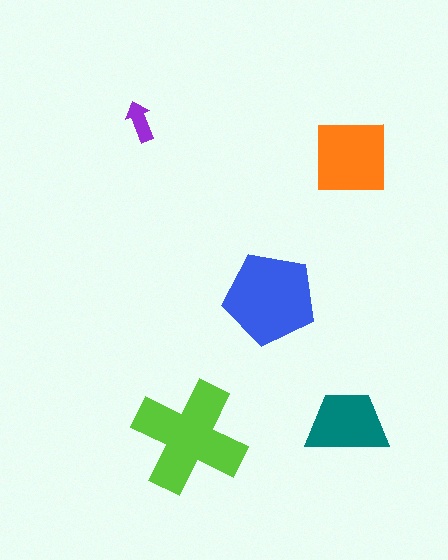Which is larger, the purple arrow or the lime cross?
The lime cross.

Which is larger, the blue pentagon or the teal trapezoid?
The blue pentagon.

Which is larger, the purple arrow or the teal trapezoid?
The teal trapezoid.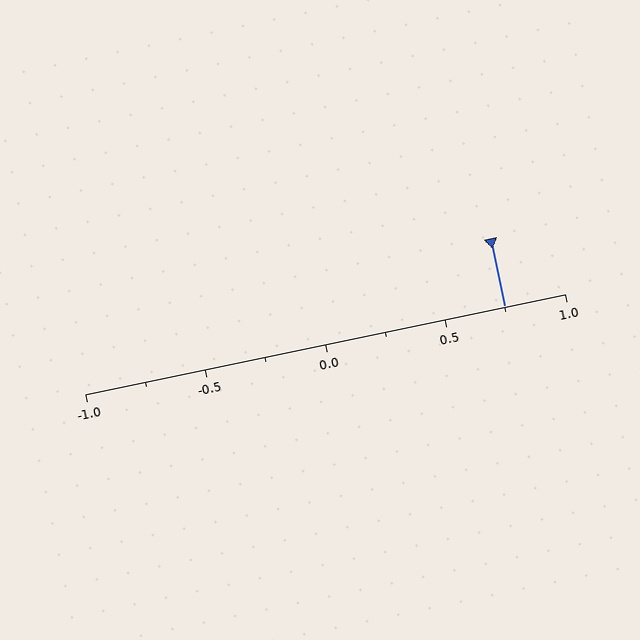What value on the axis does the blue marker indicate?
The marker indicates approximately 0.75.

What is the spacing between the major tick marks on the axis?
The major ticks are spaced 0.5 apart.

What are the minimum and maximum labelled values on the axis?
The axis runs from -1.0 to 1.0.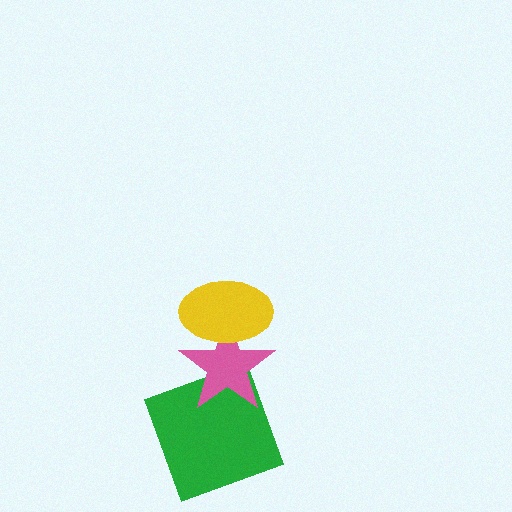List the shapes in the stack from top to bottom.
From top to bottom: the yellow ellipse, the pink star, the green square.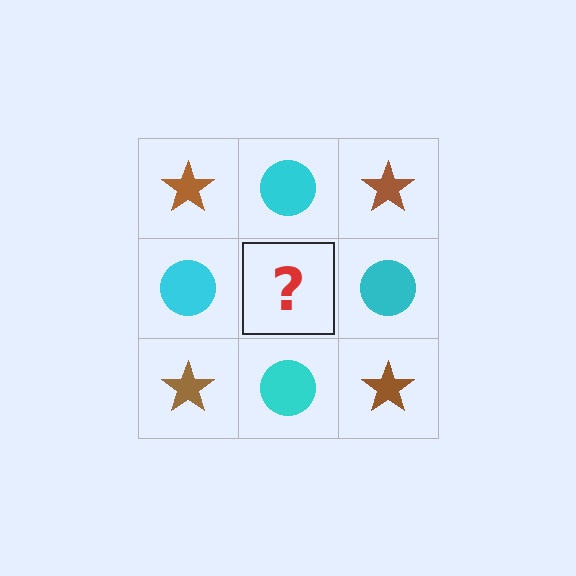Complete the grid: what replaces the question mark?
The question mark should be replaced with a brown star.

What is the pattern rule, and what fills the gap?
The rule is that it alternates brown star and cyan circle in a checkerboard pattern. The gap should be filled with a brown star.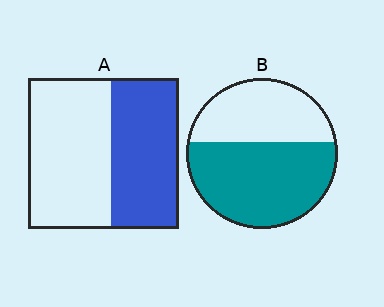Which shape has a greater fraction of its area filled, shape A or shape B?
Shape B.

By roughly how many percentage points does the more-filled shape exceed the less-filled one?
By roughly 15 percentage points (B over A).